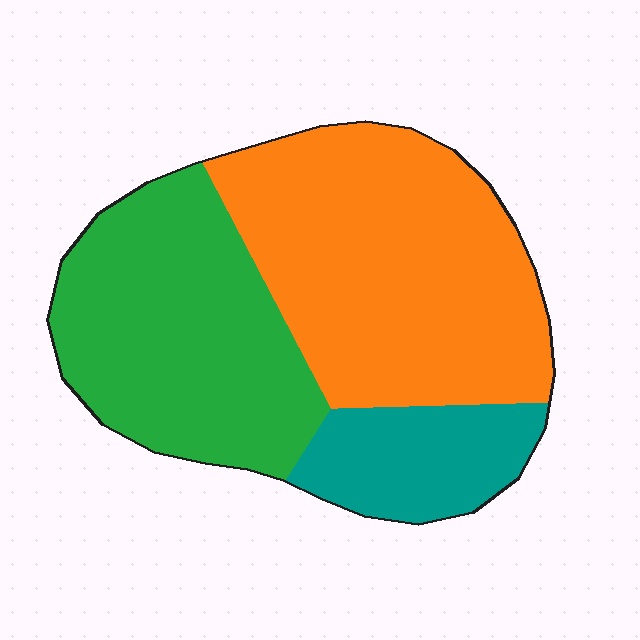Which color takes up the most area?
Orange, at roughly 45%.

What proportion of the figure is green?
Green covers 38% of the figure.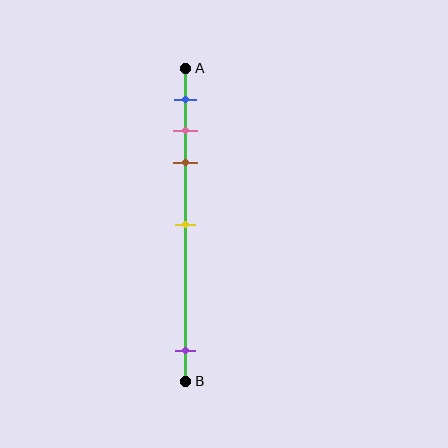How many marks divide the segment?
There are 5 marks dividing the segment.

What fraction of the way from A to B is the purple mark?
The purple mark is approximately 90% (0.9) of the way from A to B.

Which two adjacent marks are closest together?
The pink and brown marks are the closest adjacent pair.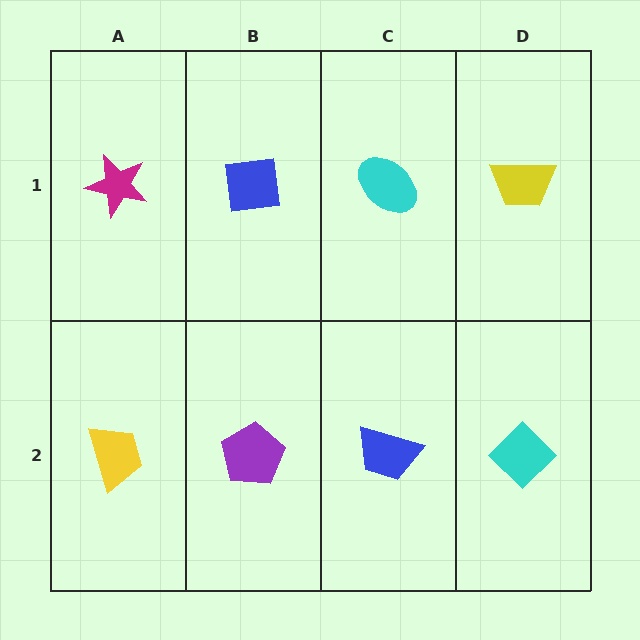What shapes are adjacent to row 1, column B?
A purple pentagon (row 2, column B), a magenta star (row 1, column A), a cyan ellipse (row 1, column C).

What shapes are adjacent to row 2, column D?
A yellow trapezoid (row 1, column D), a blue trapezoid (row 2, column C).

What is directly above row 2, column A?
A magenta star.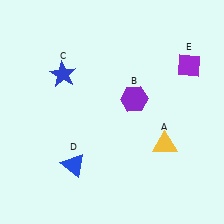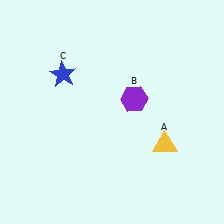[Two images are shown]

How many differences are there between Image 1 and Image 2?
There are 2 differences between the two images.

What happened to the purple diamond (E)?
The purple diamond (E) was removed in Image 2. It was in the top-right area of Image 1.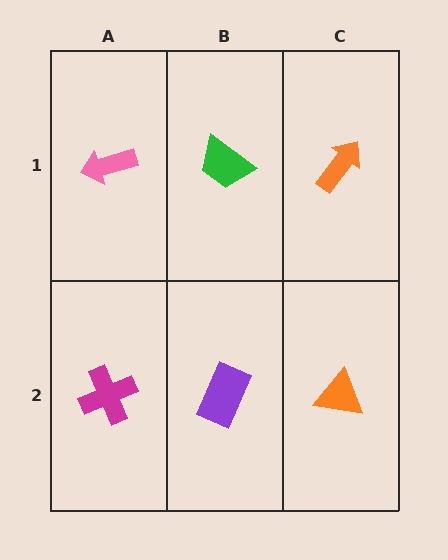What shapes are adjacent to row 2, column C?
An orange arrow (row 1, column C), a purple rectangle (row 2, column B).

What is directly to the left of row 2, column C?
A purple rectangle.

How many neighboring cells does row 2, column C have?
2.